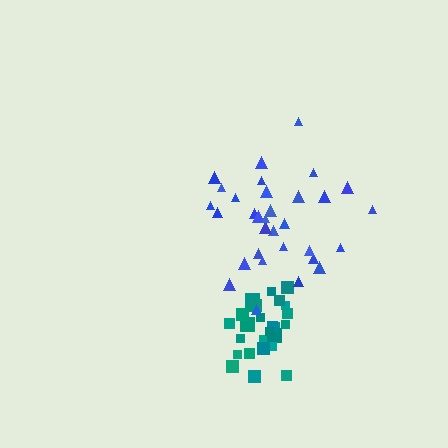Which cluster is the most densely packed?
Teal.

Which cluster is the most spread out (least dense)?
Blue.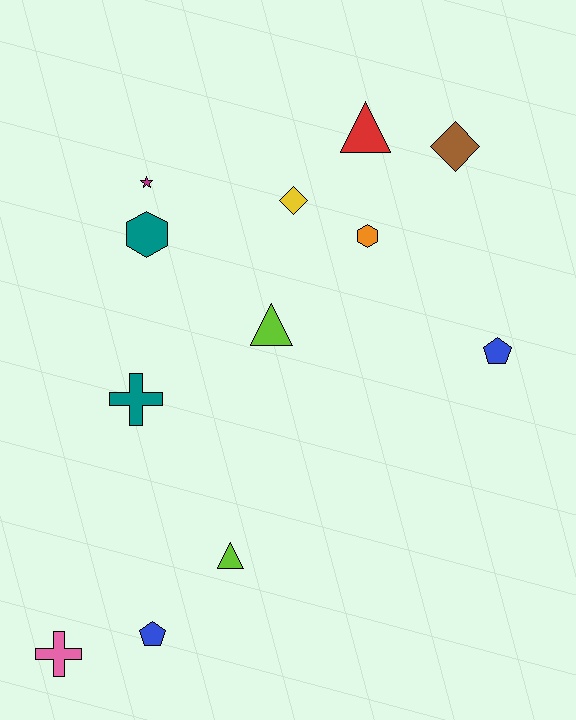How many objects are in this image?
There are 12 objects.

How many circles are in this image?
There are no circles.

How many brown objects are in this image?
There is 1 brown object.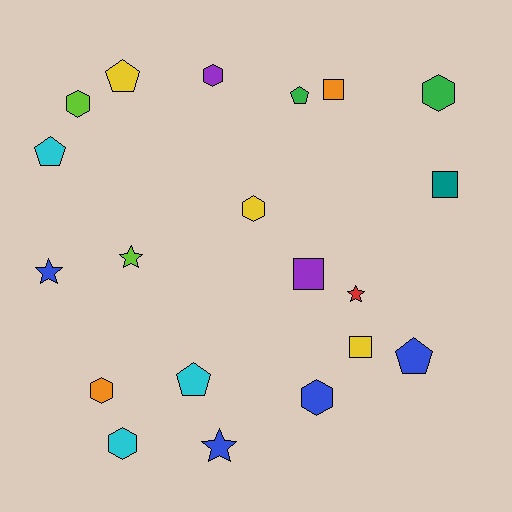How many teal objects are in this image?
There is 1 teal object.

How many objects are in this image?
There are 20 objects.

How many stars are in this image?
There are 4 stars.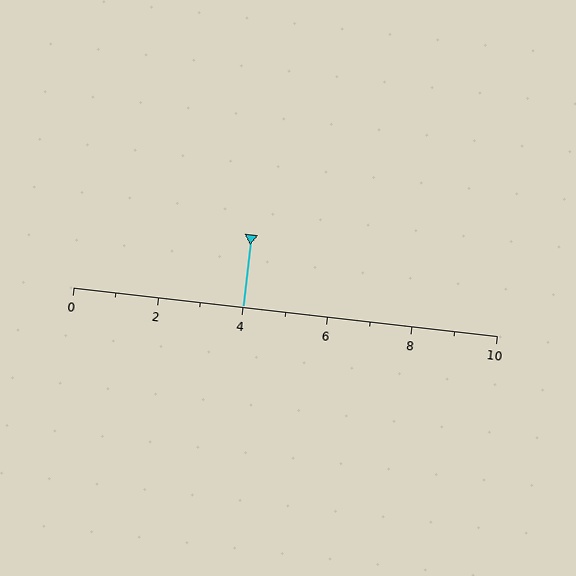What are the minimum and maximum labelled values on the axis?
The axis runs from 0 to 10.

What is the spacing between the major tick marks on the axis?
The major ticks are spaced 2 apart.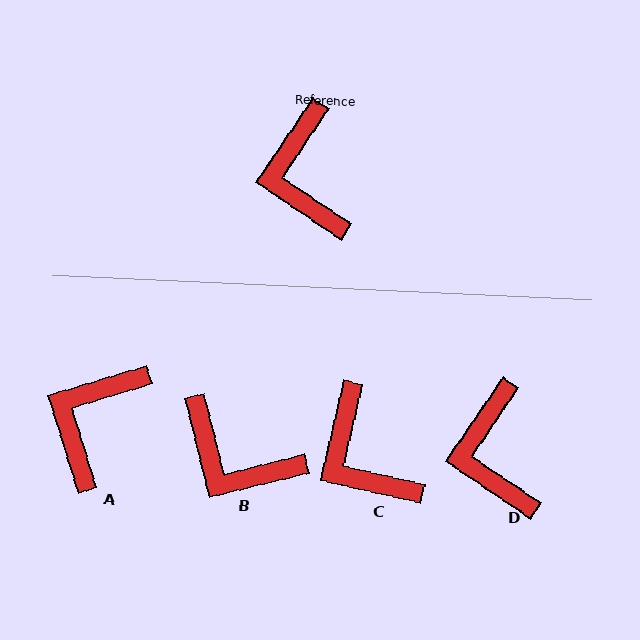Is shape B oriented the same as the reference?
No, it is off by about 48 degrees.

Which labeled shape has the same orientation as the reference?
D.